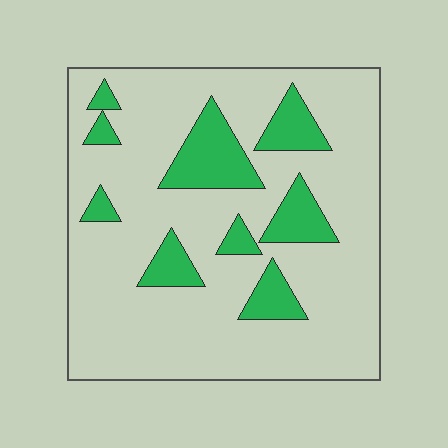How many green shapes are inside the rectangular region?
9.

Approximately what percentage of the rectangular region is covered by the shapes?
Approximately 20%.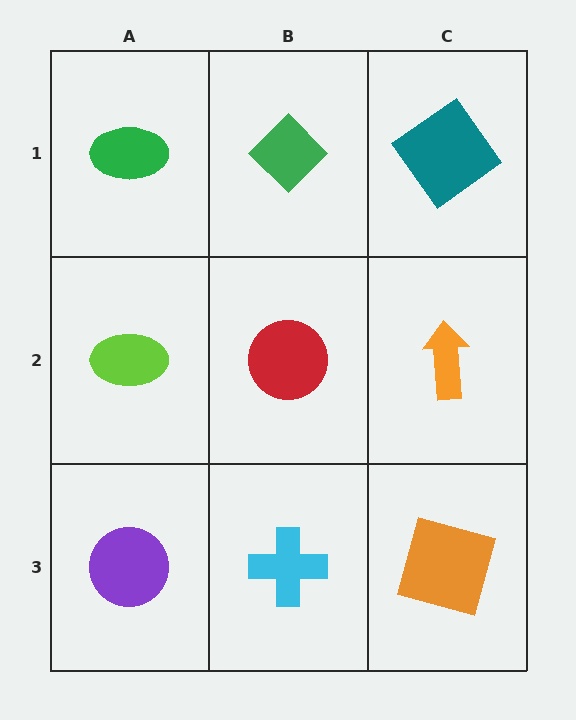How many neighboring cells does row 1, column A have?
2.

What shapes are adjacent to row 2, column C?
A teal diamond (row 1, column C), an orange square (row 3, column C), a red circle (row 2, column B).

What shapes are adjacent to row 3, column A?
A lime ellipse (row 2, column A), a cyan cross (row 3, column B).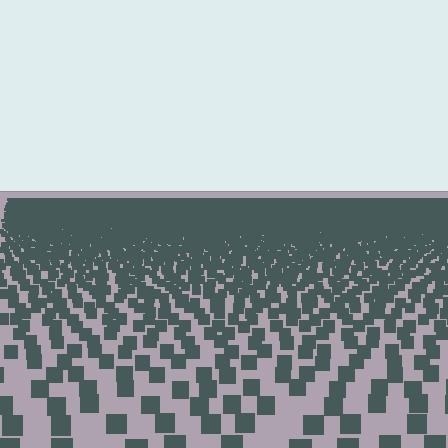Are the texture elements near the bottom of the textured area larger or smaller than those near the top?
Larger. Near the bottom, elements are closer to the viewer and appear at a bigger on-screen size.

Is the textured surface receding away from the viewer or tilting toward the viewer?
The surface is receding away from the viewer. Texture elements get smaller and denser toward the top.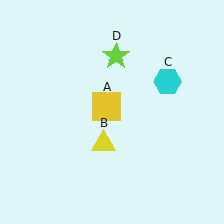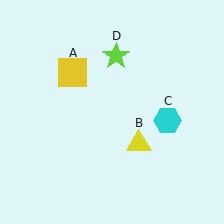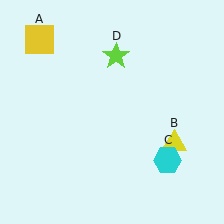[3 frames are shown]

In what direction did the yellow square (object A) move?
The yellow square (object A) moved up and to the left.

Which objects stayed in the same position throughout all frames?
Lime star (object D) remained stationary.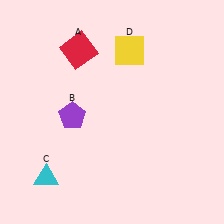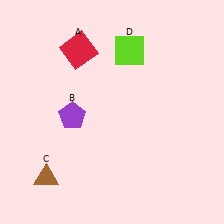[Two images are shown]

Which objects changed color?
C changed from cyan to brown. D changed from yellow to lime.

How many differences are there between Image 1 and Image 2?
There are 2 differences between the two images.